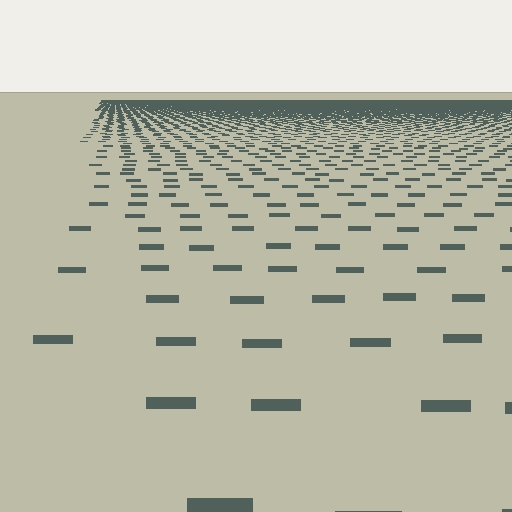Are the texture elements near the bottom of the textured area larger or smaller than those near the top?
Larger. Near the bottom, elements are closer to the viewer and appear at a bigger on-screen size.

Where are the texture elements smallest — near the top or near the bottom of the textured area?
Near the top.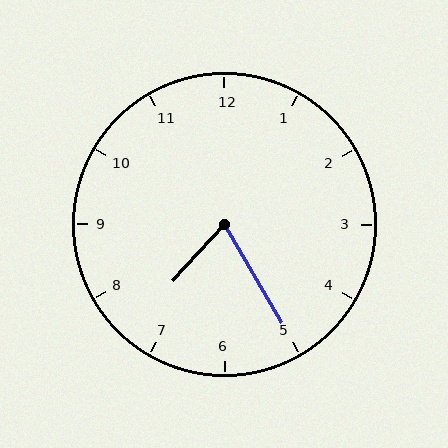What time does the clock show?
7:25.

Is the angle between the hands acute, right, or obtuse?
It is acute.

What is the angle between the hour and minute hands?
Approximately 72 degrees.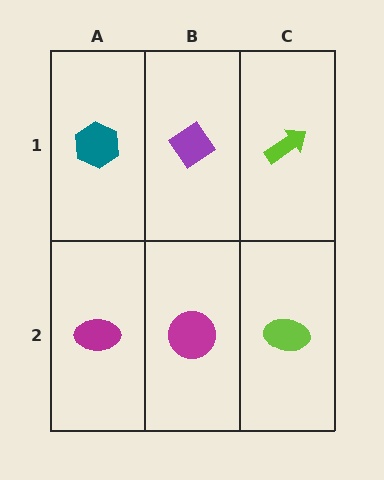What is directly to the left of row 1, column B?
A teal hexagon.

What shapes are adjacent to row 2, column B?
A purple diamond (row 1, column B), a magenta ellipse (row 2, column A), a lime ellipse (row 2, column C).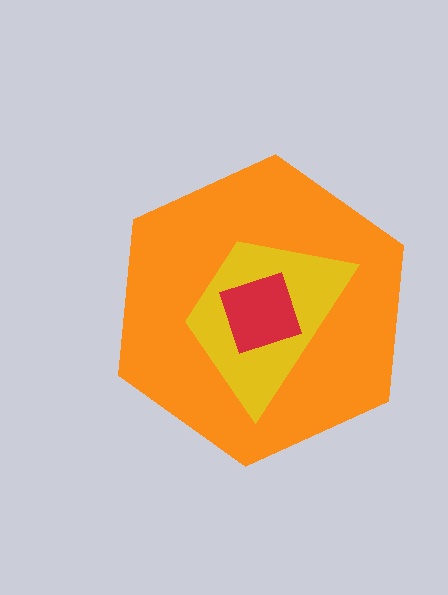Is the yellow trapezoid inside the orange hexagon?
Yes.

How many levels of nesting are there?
3.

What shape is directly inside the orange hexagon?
The yellow trapezoid.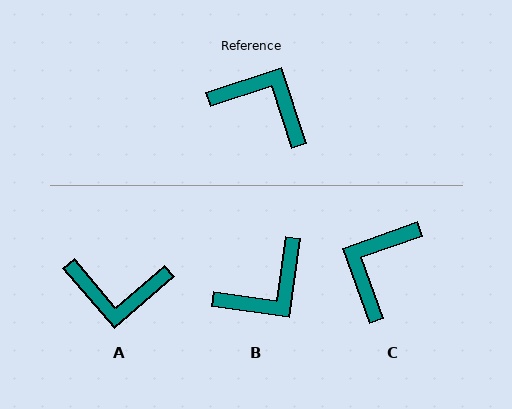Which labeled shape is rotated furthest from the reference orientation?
A, about 158 degrees away.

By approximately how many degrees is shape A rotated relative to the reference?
Approximately 158 degrees clockwise.